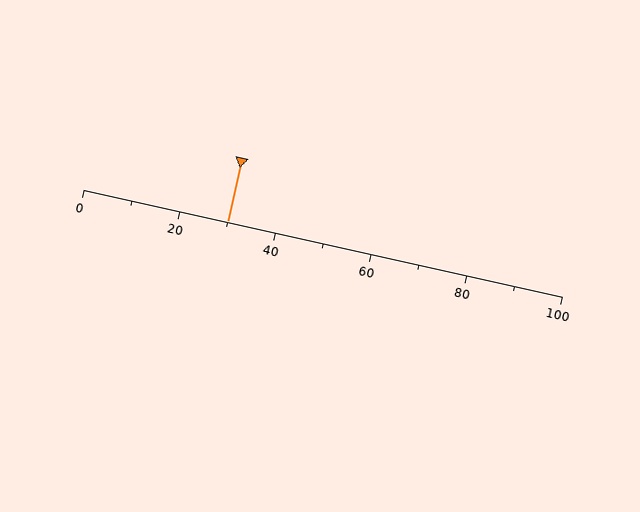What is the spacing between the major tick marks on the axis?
The major ticks are spaced 20 apart.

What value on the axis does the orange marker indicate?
The marker indicates approximately 30.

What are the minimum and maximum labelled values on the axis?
The axis runs from 0 to 100.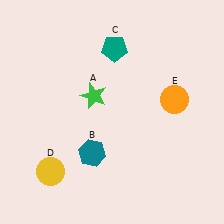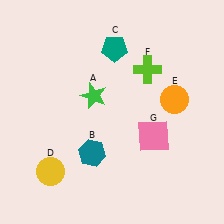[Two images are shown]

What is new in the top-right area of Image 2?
A lime cross (F) was added in the top-right area of Image 2.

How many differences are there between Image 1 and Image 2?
There are 2 differences between the two images.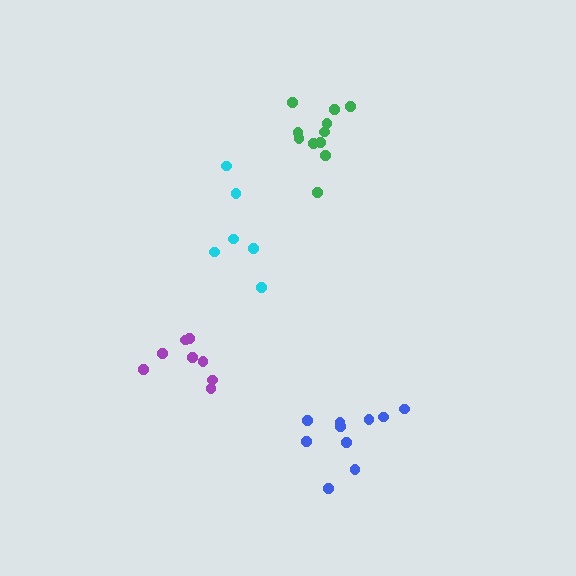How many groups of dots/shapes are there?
There are 4 groups.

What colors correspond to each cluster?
The clusters are colored: purple, green, cyan, blue.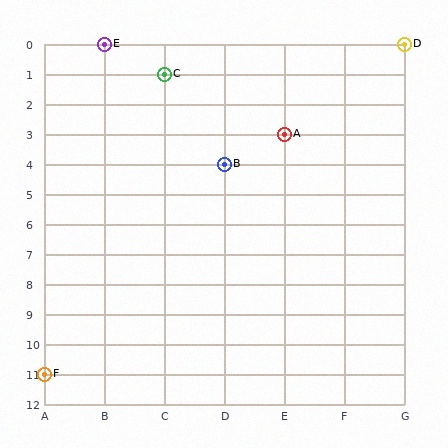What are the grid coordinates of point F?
Point F is at grid coordinates (A, 11).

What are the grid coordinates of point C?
Point C is at grid coordinates (C, 1).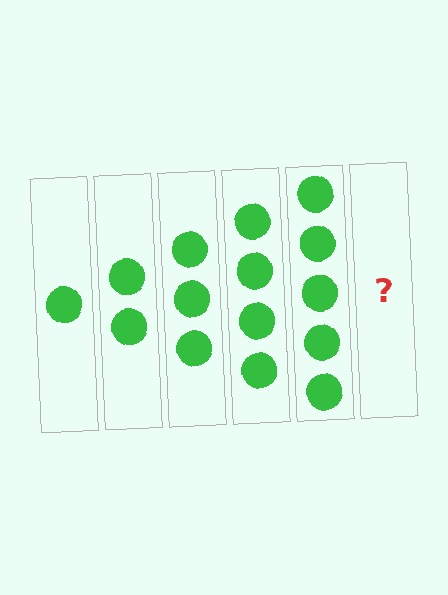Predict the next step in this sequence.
The next step is 6 circles.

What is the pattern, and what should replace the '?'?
The pattern is that each step adds one more circle. The '?' should be 6 circles.